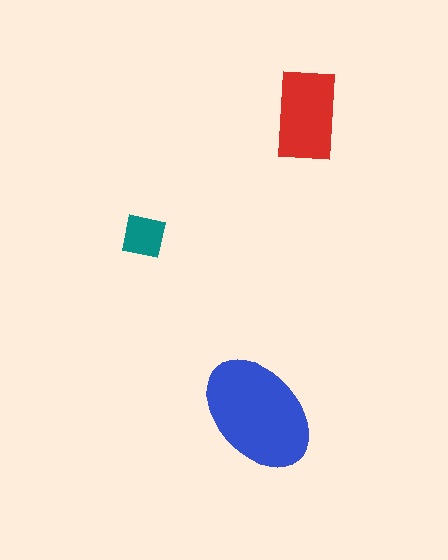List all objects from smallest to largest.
The teal square, the red rectangle, the blue ellipse.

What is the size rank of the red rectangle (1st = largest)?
2nd.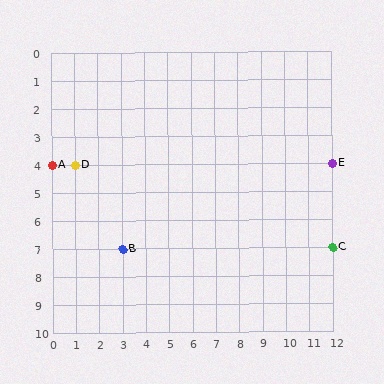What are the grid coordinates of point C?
Point C is at grid coordinates (12, 7).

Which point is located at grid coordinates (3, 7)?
Point B is at (3, 7).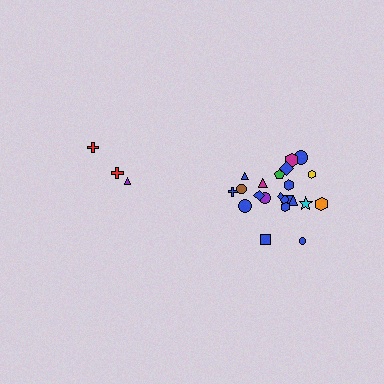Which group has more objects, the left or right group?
The right group.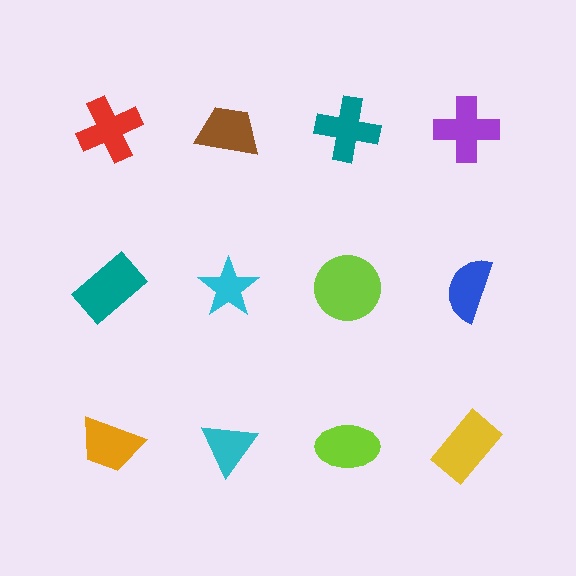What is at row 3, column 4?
A yellow rectangle.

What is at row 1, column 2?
A brown trapezoid.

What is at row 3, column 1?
An orange trapezoid.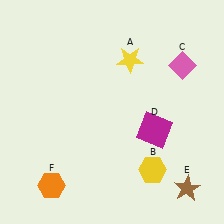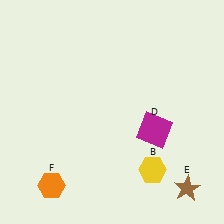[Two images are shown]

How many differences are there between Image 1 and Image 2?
There are 2 differences between the two images.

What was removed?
The yellow star (A), the pink diamond (C) were removed in Image 2.